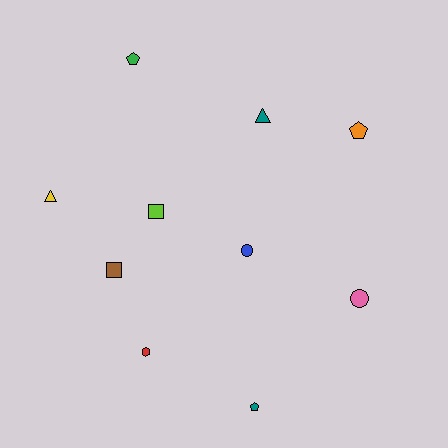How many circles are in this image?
There are 2 circles.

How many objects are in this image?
There are 10 objects.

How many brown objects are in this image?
There is 1 brown object.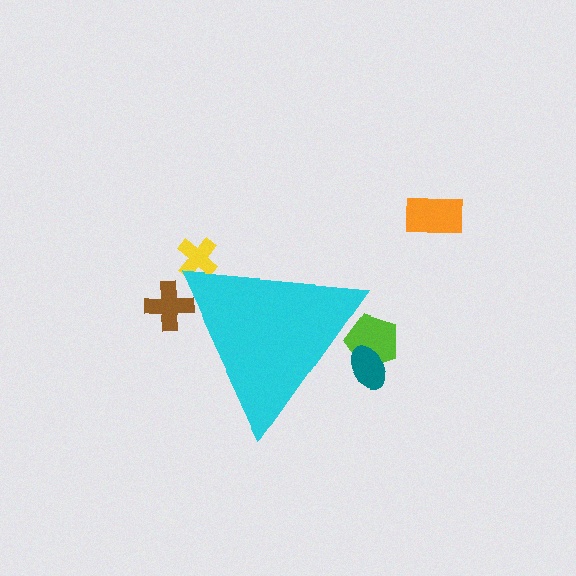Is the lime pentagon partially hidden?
Yes, the lime pentagon is partially hidden behind the cyan triangle.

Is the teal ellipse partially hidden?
Yes, the teal ellipse is partially hidden behind the cyan triangle.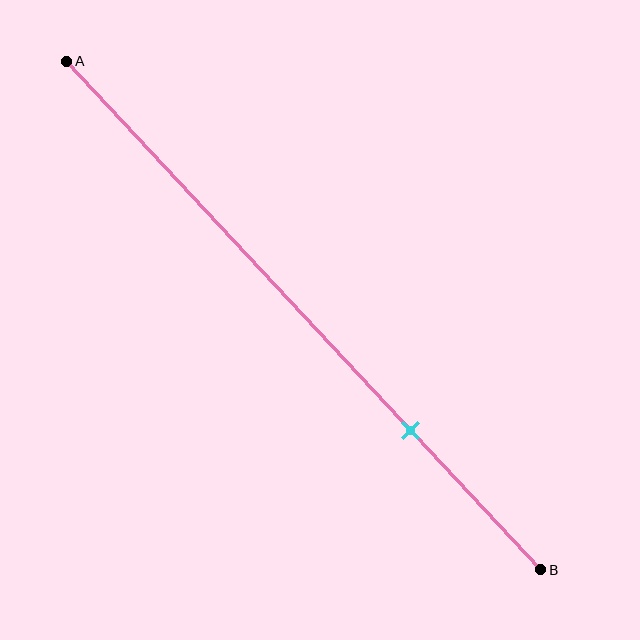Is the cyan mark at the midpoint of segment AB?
No, the mark is at about 75% from A, not at the 50% midpoint.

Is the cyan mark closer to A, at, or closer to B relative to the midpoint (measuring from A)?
The cyan mark is closer to point B than the midpoint of segment AB.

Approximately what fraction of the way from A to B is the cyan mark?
The cyan mark is approximately 75% of the way from A to B.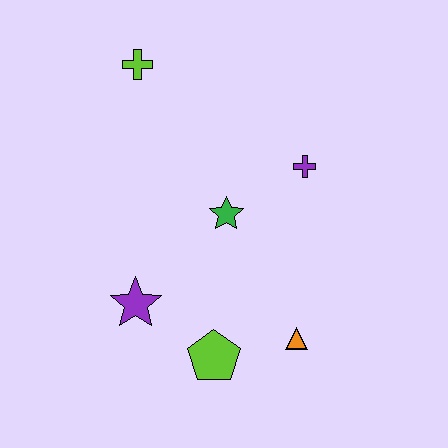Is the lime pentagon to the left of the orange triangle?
Yes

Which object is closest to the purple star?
The lime pentagon is closest to the purple star.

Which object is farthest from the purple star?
The lime cross is farthest from the purple star.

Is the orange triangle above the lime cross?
No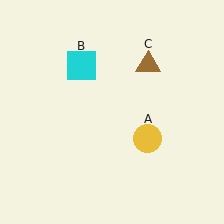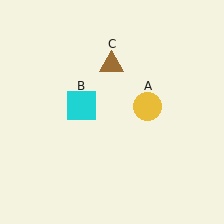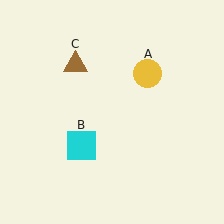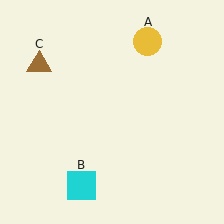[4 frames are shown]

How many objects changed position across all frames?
3 objects changed position: yellow circle (object A), cyan square (object B), brown triangle (object C).